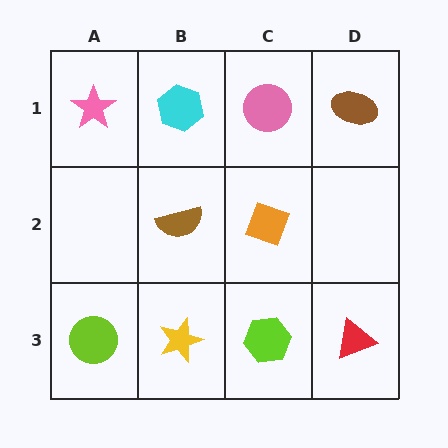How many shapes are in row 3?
4 shapes.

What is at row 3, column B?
A yellow star.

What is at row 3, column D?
A red triangle.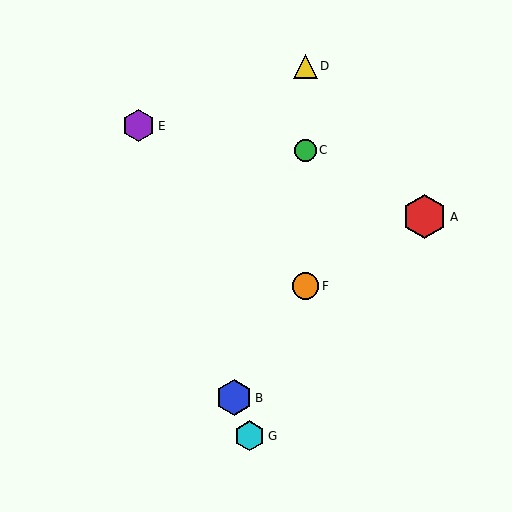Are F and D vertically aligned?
Yes, both are at x≈305.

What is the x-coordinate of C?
Object C is at x≈305.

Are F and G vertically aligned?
No, F is at x≈305 and G is at x≈250.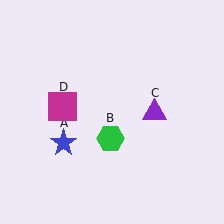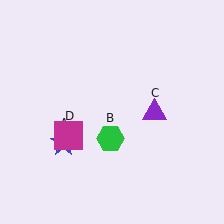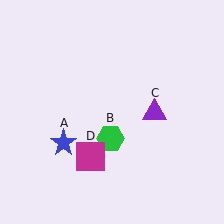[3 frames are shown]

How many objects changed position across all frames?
1 object changed position: magenta square (object D).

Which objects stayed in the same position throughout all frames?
Blue star (object A) and green hexagon (object B) and purple triangle (object C) remained stationary.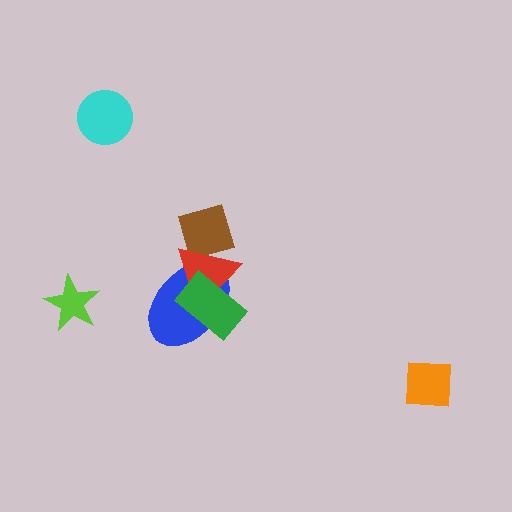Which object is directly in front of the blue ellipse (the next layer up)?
The red triangle is directly in front of the blue ellipse.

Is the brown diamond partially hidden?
Yes, it is partially covered by another shape.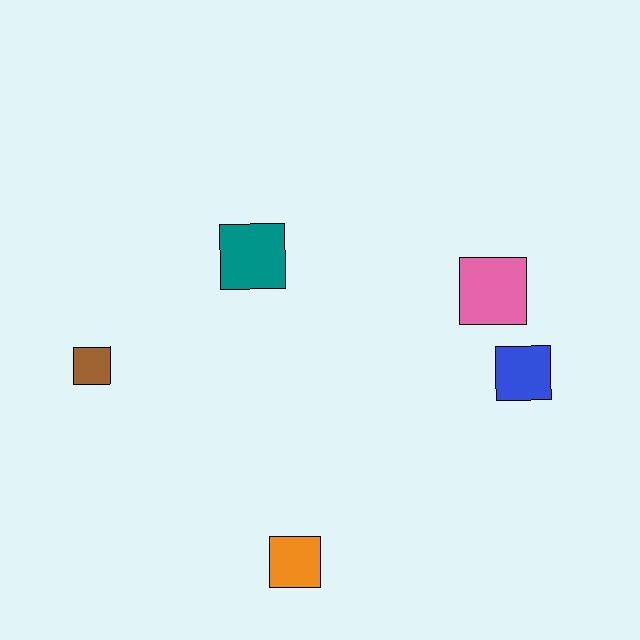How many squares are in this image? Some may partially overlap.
There are 5 squares.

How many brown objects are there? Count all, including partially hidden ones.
There is 1 brown object.